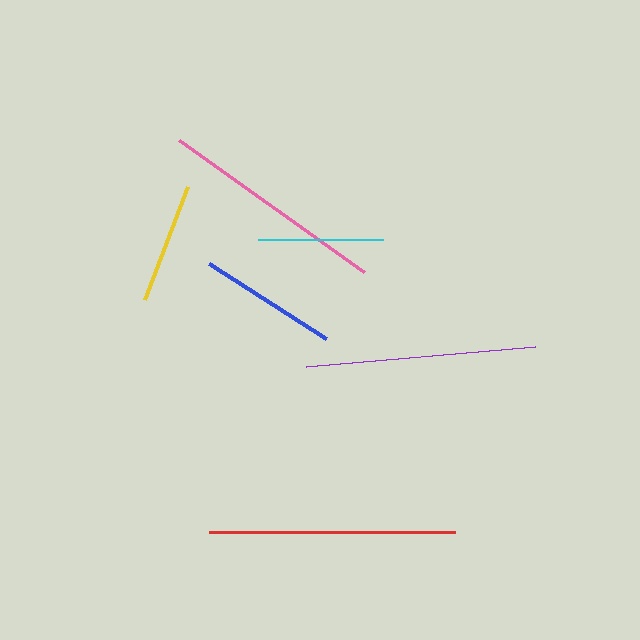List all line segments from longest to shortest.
From longest to shortest: red, purple, pink, blue, cyan, yellow.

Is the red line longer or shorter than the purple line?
The red line is longer than the purple line.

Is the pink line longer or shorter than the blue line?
The pink line is longer than the blue line.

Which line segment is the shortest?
The yellow line is the shortest at approximately 121 pixels.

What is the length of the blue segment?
The blue segment is approximately 139 pixels long.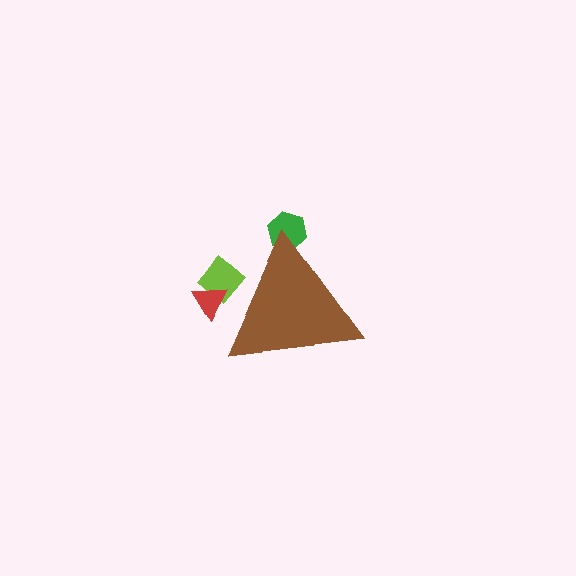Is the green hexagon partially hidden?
Yes, the green hexagon is partially hidden behind the brown triangle.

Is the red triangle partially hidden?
Yes, the red triangle is partially hidden behind the brown triangle.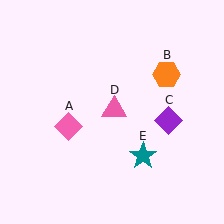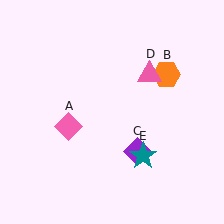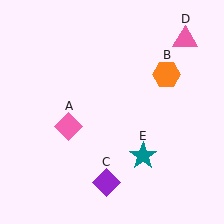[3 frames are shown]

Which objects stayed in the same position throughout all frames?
Pink diamond (object A) and orange hexagon (object B) and teal star (object E) remained stationary.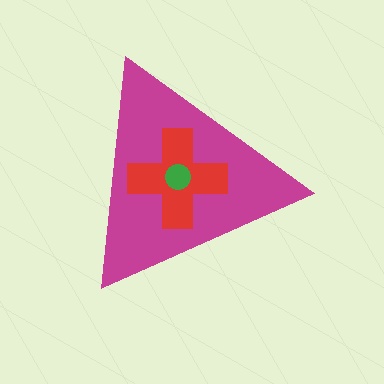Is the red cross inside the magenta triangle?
Yes.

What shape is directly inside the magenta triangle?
The red cross.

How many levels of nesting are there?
3.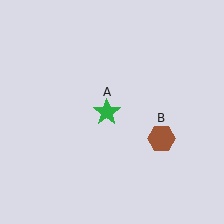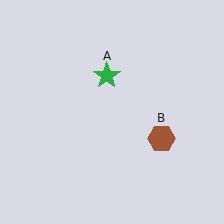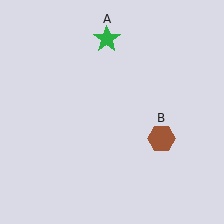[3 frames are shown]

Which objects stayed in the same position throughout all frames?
Brown hexagon (object B) remained stationary.